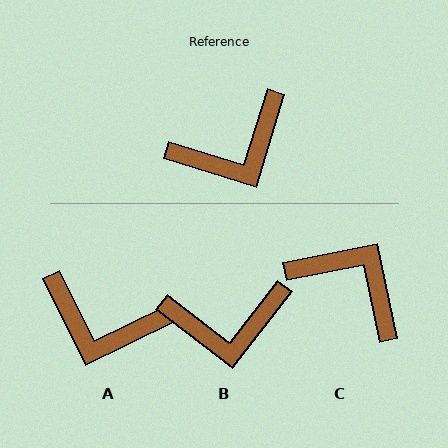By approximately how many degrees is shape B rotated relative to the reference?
Approximately 20 degrees clockwise.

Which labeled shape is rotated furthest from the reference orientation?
C, about 119 degrees away.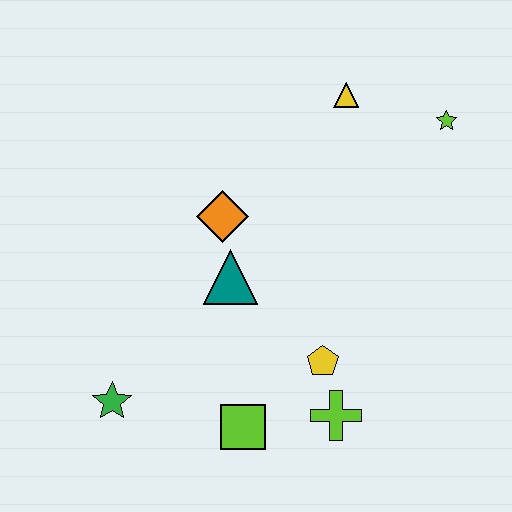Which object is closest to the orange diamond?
The teal triangle is closest to the orange diamond.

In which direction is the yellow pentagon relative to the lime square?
The yellow pentagon is to the right of the lime square.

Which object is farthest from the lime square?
The lime star is farthest from the lime square.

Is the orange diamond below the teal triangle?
No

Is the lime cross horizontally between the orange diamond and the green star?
No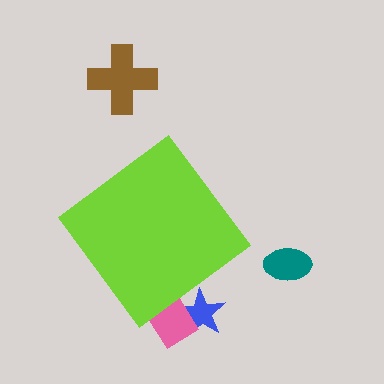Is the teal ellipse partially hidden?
No, the teal ellipse is fully visible.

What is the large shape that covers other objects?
A lime diamond.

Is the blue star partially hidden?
Yes, the blue star is partially hidden behind the lime diamond.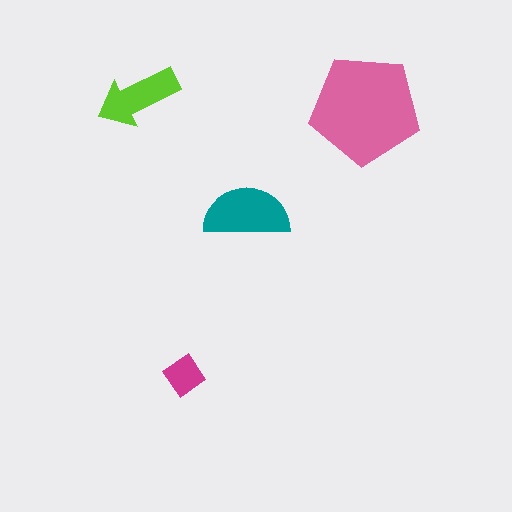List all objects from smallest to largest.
The magenta diamond, the lime arrow, the teal semicircle, the pink pentagon.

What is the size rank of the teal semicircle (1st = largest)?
2nd.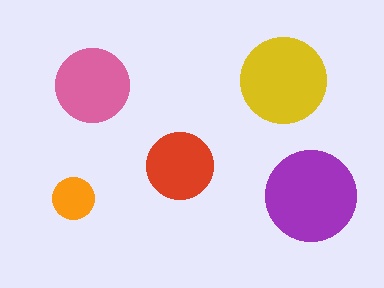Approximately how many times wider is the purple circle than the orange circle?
About 2 times wider.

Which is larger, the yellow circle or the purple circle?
The purple one.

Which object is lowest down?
The orange circle is bottommost.